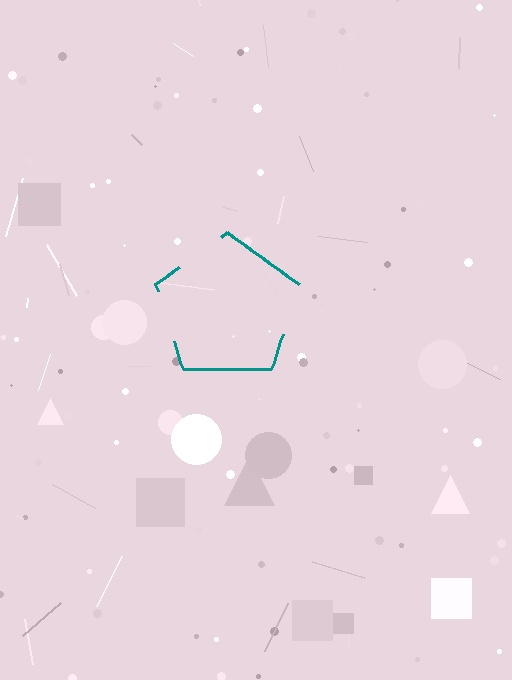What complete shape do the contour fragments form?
The contour fragments form a pentagon.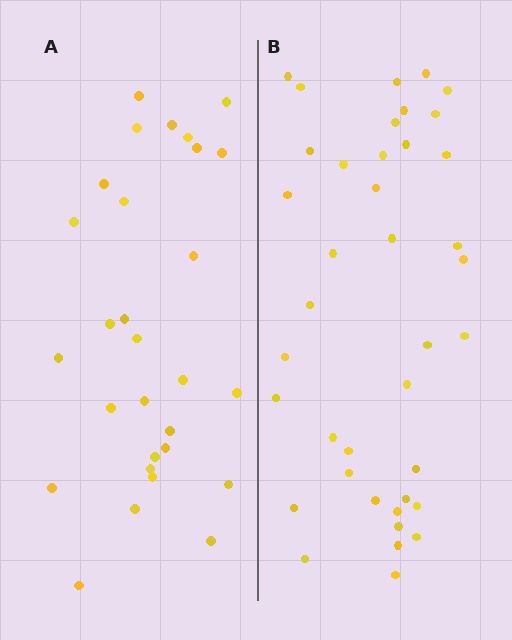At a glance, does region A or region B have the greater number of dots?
Region B (the right region) has more dots.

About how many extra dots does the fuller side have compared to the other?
Region B has roughly 10 or so more dots than region A.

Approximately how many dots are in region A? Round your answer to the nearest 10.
About 30 dots. (The exact count is 29, which rounds to 30.)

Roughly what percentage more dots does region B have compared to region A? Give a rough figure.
About 35% more.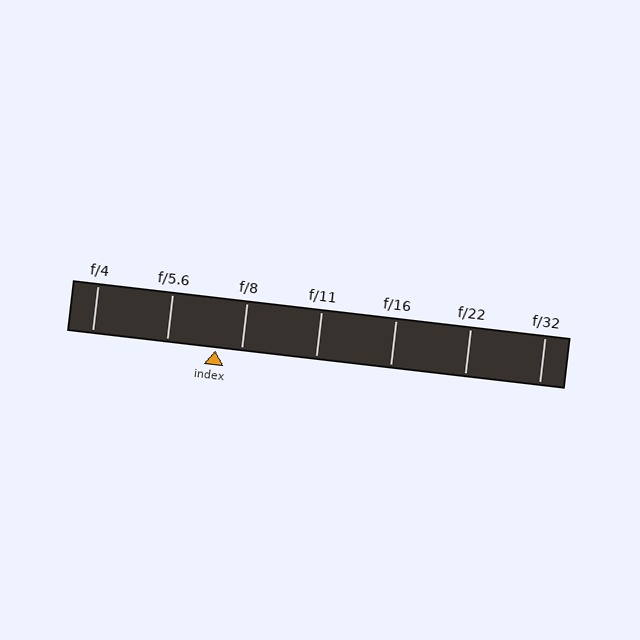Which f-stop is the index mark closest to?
The index mark is closest to f/8.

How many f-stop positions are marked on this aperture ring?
There are 7 f-stop positions marked.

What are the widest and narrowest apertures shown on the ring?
The widest aperture shown is f/4 and the narrowest is f/32.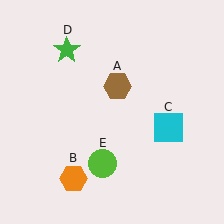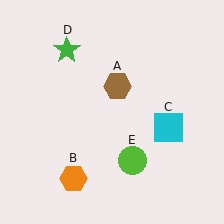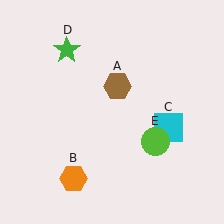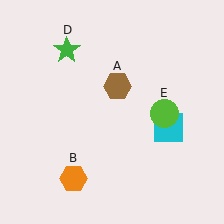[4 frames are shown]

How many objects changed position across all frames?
1 object changed position: lime circle (object E).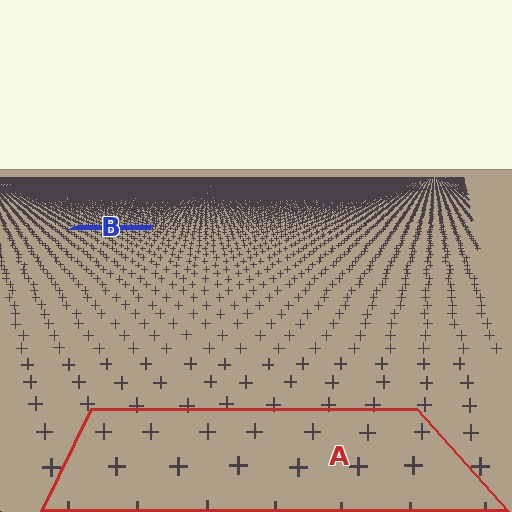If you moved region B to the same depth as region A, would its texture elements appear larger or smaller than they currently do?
They would appear larger. At a closer depth, the same texture elements are projected at a bigger on-screen size.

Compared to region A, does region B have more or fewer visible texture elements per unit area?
Region B has more texture elements per unit area — they are packed more densely because it is farther away.